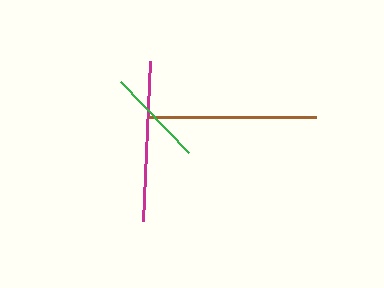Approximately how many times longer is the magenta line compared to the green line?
The magenta line is approximately 1.6 times the length of the green line.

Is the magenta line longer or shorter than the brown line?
The brown line is longer than the magenta line.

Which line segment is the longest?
The brown line is the longest at approximately 166 pixels.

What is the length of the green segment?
The green segment is approximately 98 pixels long.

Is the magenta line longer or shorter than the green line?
The magenta line is longer than the green line.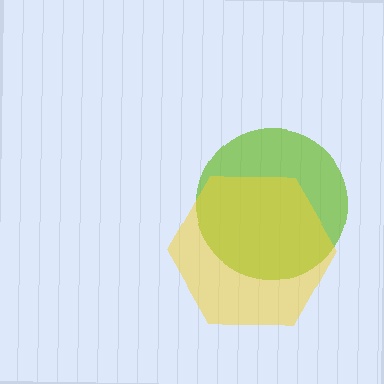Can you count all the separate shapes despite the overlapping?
Yes, there are 2 separate shapes.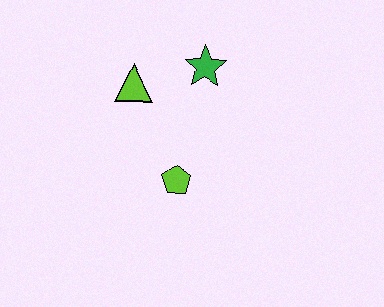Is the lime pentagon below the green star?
Yes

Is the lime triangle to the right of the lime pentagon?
No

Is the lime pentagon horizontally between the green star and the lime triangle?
Yes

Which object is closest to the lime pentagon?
The lime triangle is closest to the lime pentagon.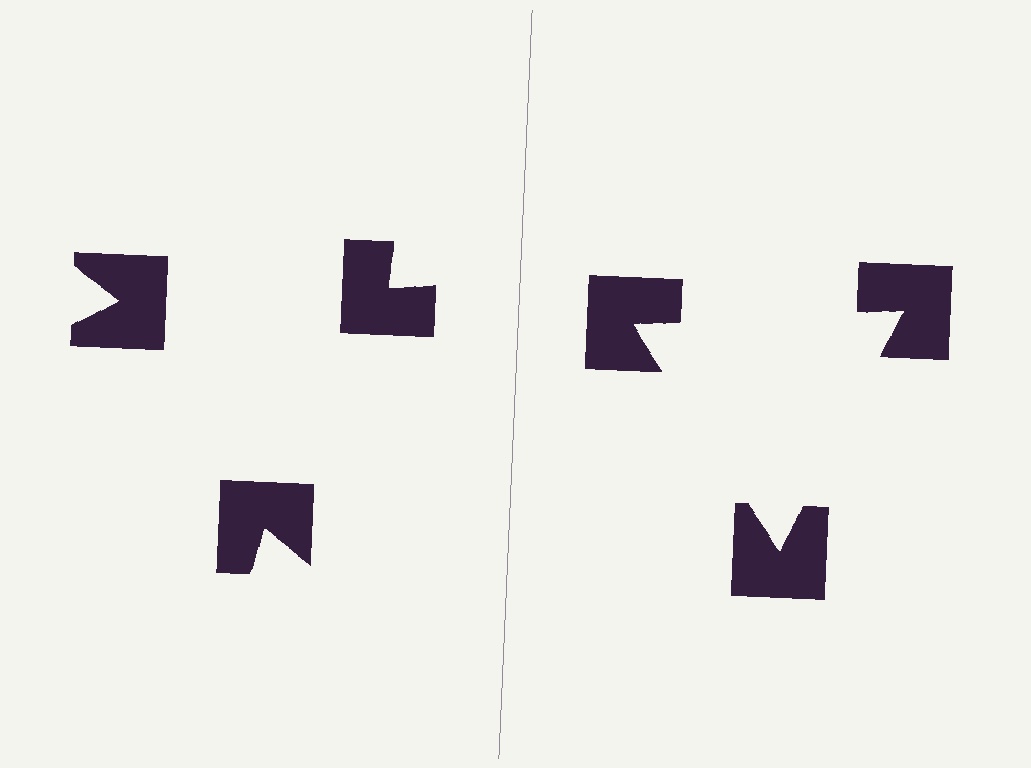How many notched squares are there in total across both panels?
6 — 3 on each side.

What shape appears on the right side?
An illusory triangle.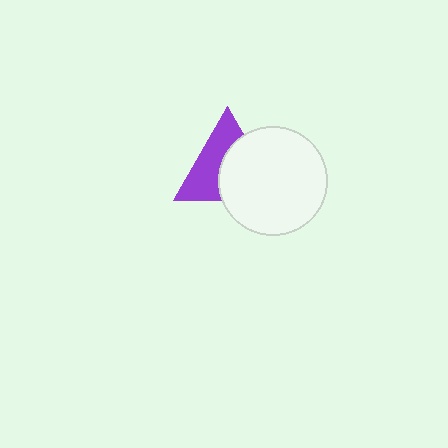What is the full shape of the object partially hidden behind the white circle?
The partially hidden object is a purple triangle.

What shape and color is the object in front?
The object in front is a white circle.